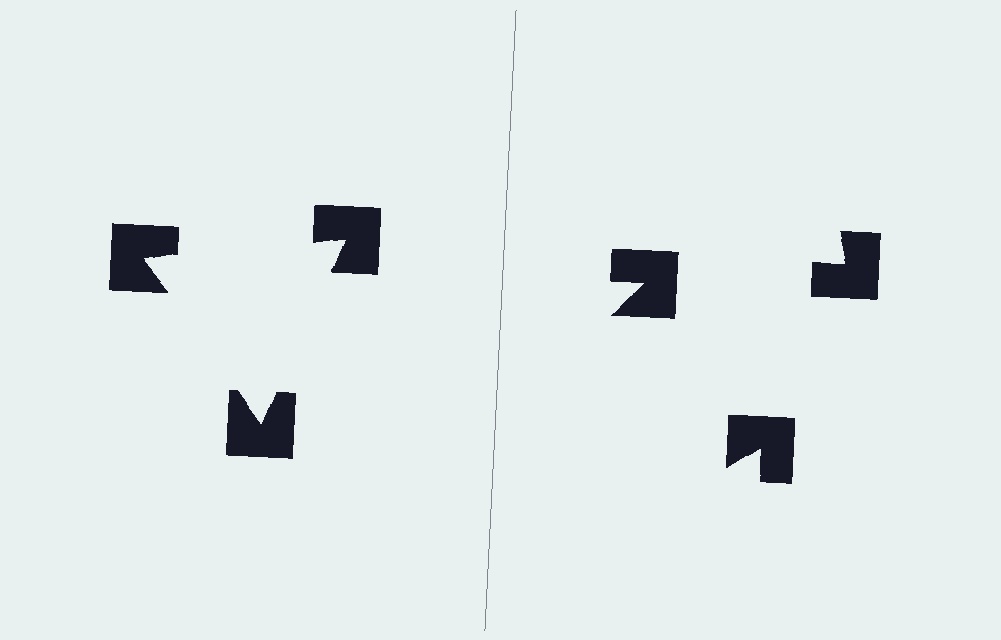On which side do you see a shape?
An illusory triangle appears on the left side. On the right side the wedge cuts are rotated, so no coherent shape forms.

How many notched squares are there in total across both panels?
6 — 3 on each side.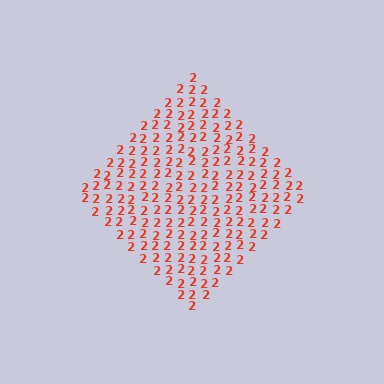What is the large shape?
The large shape is a diamond.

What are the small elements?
The small elements are digit 2's.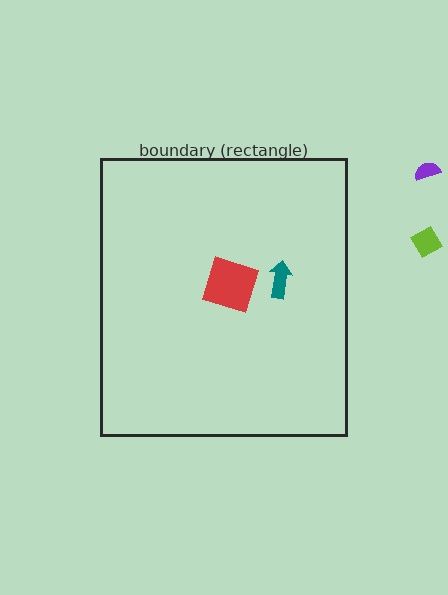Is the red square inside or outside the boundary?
Inside.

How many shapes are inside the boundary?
2 inside, 2 outside.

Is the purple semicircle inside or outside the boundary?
Outside.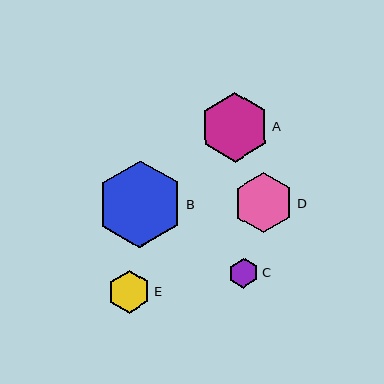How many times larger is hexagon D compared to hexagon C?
Hexagon D is approximately 2.0 times the size of hexagon C.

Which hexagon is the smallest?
Hexagon C is the smallest with a size of approximately 30 pixels.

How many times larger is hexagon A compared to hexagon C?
Hexagon A is approximately 2.3 times the size of hexagon C.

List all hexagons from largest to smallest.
From largest to smallest: B, A, D, E, C.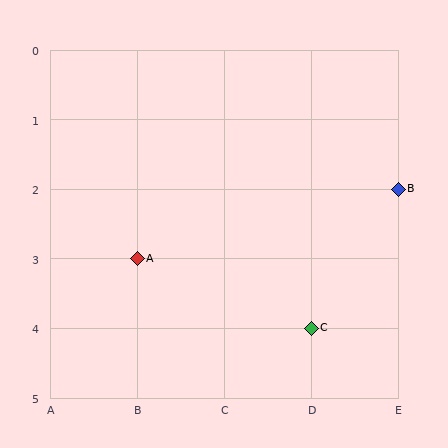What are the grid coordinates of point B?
Point B is at grid coordinates (E, 2).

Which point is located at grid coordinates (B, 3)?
Point A is at (B, 3).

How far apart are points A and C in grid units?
Points A and C are 2 columns and 1 row apart (about 2.2 grid units diagonally).